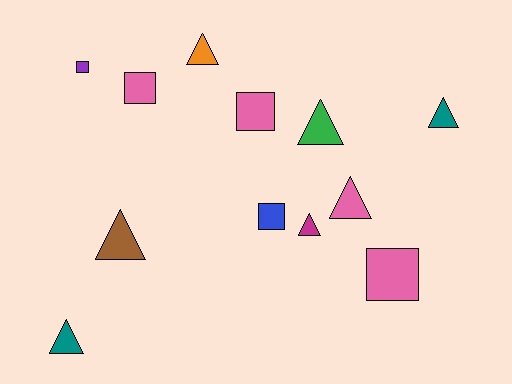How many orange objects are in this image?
There is 1 orange object.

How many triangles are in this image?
There are 7 triangles.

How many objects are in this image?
There are 12 objects.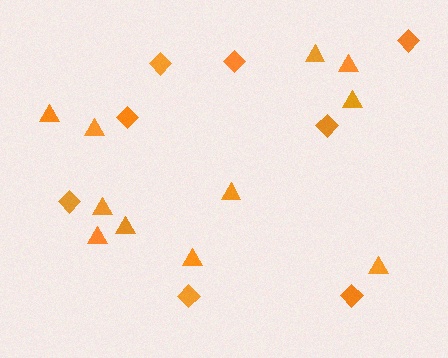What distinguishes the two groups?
There are 2 groups: one group of diamonds (8) and one group of triangles (11).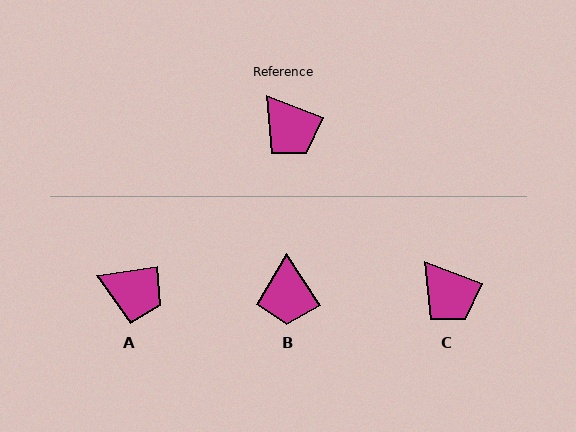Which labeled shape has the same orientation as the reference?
C.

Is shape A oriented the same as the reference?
No, it is off by about 30 degrees.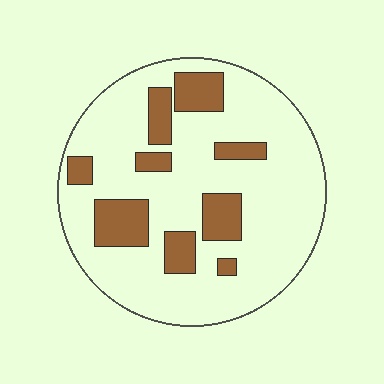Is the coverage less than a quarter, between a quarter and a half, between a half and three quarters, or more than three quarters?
Less than a quarter.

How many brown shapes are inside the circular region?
9.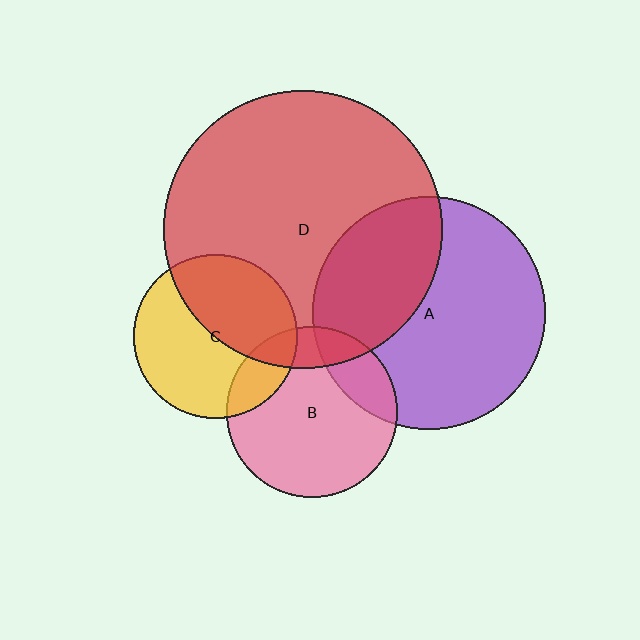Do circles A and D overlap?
Yes.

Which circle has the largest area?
Circle D (red).